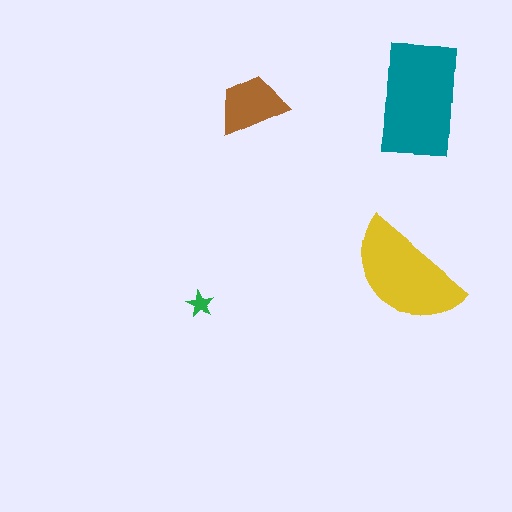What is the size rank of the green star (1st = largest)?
4th.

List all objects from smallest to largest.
The green star, the brown trapezoid, the yellow semicircle, the teal rectangle.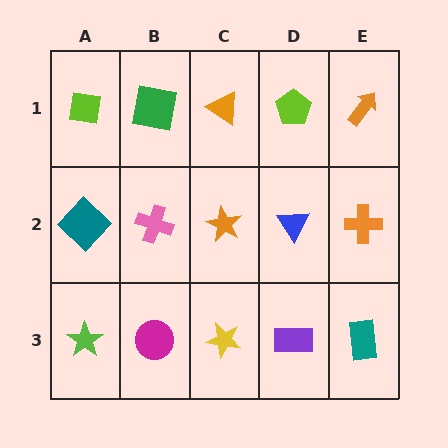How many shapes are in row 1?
5 shapes.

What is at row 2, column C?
An orange star.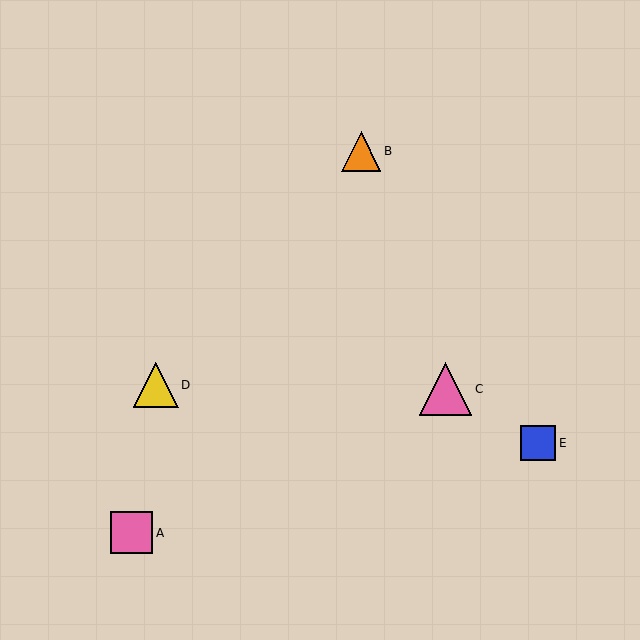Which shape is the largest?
The pink triangle (labeled C) is the largest.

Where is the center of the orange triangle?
The center of the orange triangle is at (361, 151).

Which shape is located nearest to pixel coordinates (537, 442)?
The blue square (labeled E) at (538, 443) is nearest to that location.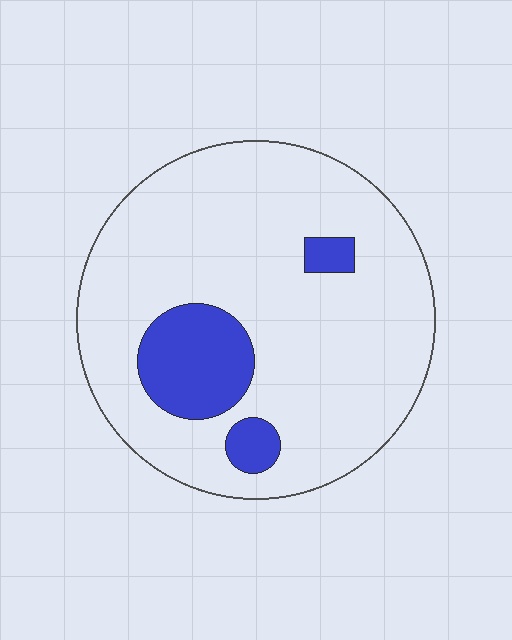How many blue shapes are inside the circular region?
3.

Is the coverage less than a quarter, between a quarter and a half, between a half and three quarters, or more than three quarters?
Less than a quarter.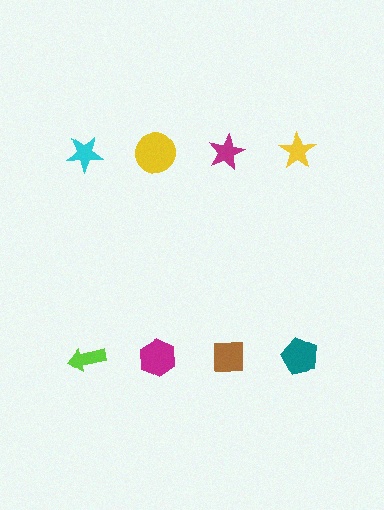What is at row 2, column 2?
A magenta hexagon.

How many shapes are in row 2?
4 shapes.